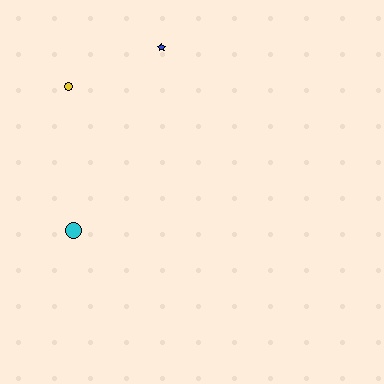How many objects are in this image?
There are 3 objects.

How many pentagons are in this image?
There are no pentagons.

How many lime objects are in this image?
There are no lime objects.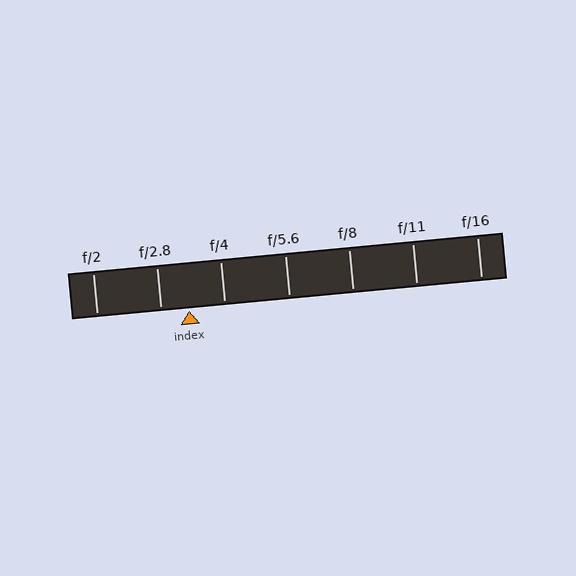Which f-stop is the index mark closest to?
The index mark is closest to f/2.8.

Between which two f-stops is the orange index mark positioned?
The index mark is between f/2.8 and f/4.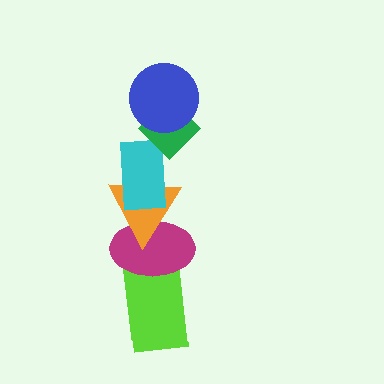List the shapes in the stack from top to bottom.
From top to bottom: the blue circle, the green diamond, the cyan rectangle, the orange triangle, the magenta ellipse, the lime rectangle.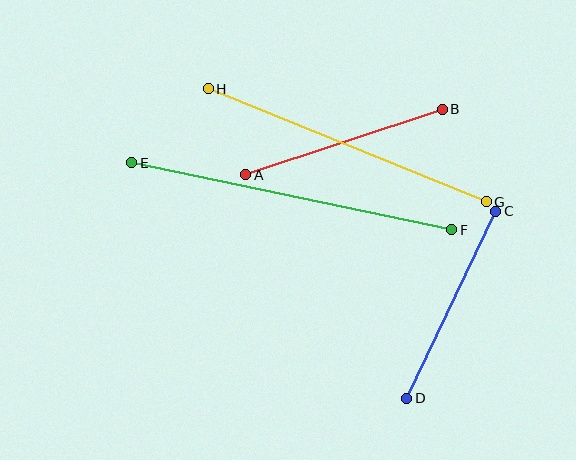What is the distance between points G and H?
The distance is approximately 300 pixels.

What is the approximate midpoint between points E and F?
The midpoint is at approximately (292, 196) pixels.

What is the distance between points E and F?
The distance is approximately 327 pixels.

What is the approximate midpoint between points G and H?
The midpoint is at approximately (347, 145) pixels.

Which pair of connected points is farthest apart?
Points E and F are farthest apart.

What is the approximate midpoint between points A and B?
The midpoint is at approximately (344, 142) pixels.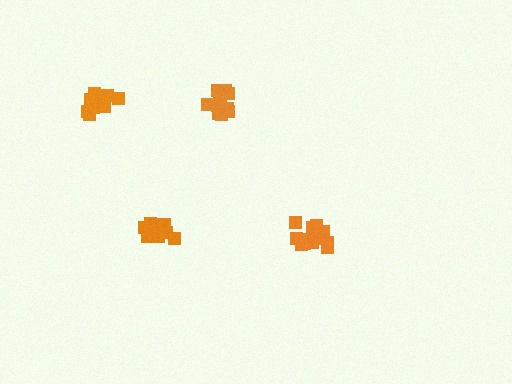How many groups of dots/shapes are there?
There are 4 groups.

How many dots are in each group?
Group 1: 15 dots, Group 2: 9 dots, Group 3: 13 dots, Group 4: 9 dots (46 total).